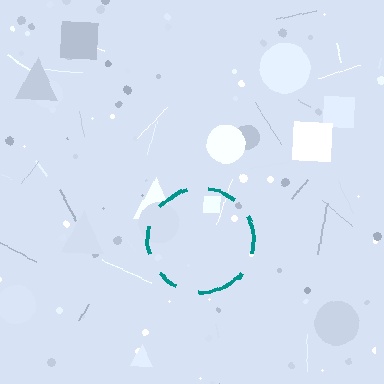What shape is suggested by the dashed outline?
The dashed outline suggests a circle.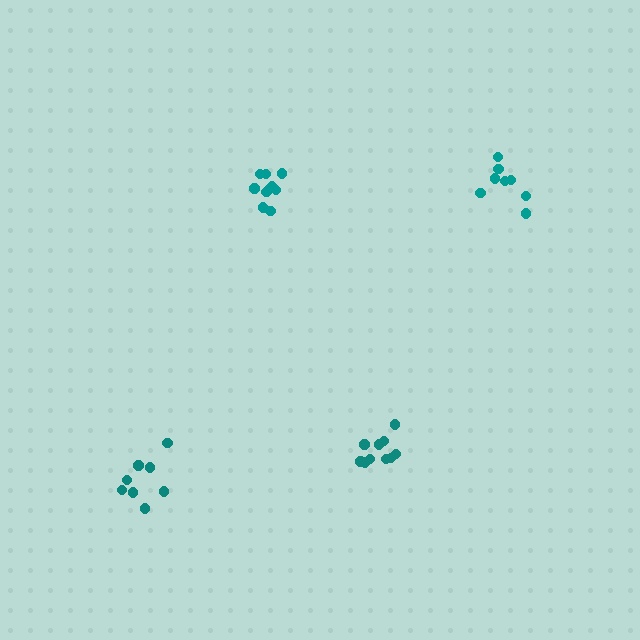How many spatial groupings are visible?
There are 4 spatial groupings.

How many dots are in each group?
Group 1: 10 dots, Group 2: 10 dots, Group 3: 8 dots, Group 4: 8 dots (36 total).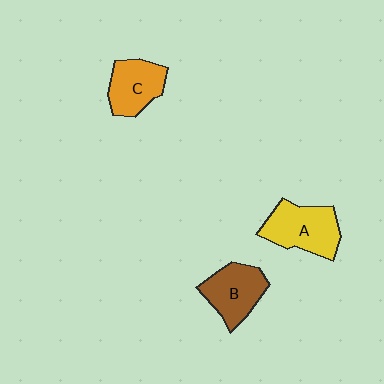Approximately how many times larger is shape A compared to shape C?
Approximately 1.3 times.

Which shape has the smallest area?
Shape C (orange).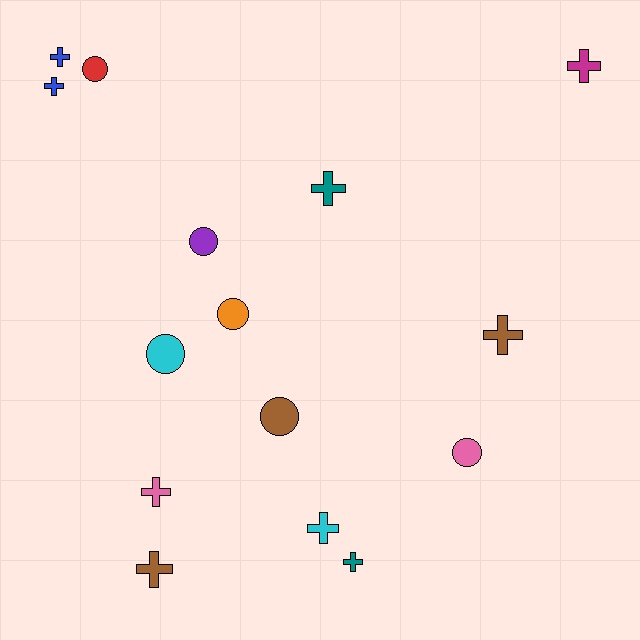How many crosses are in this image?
There are 9 crosses.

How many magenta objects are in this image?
There is 1 magenta object.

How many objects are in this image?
There are 15 objects.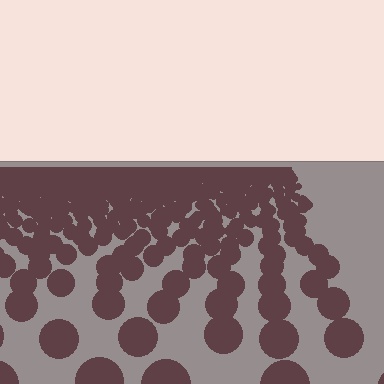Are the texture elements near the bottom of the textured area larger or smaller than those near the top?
Larger. Near the bottom, elements are closer to the viewer and appear at a bigger on-screen size.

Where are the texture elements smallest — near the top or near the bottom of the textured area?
Near the top.